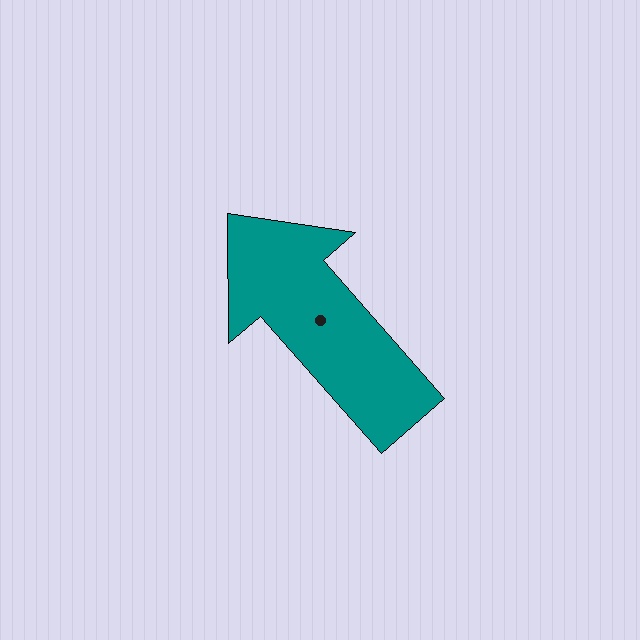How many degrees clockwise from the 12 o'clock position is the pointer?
Approximately 319 degrees.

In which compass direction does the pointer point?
Northwest.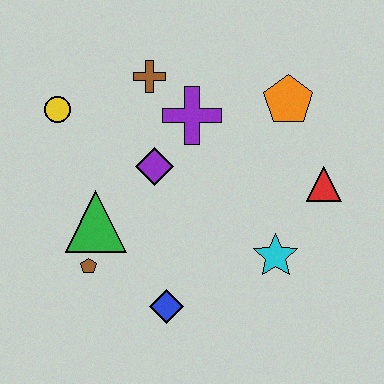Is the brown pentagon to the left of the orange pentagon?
Yes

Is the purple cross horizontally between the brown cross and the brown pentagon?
No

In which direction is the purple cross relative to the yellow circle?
The purple cross is to the right of the yellow circle.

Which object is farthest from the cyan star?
The yellow circle is farthest from the cyan star.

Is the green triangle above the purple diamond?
No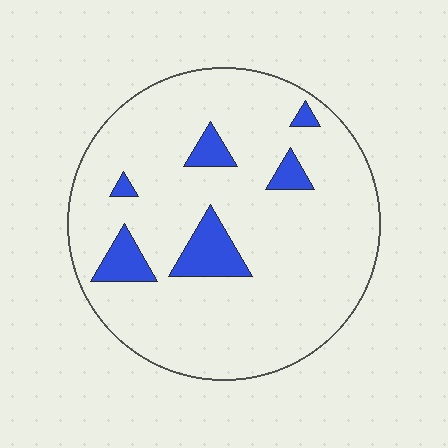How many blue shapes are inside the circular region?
6.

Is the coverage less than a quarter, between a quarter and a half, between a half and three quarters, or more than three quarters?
Less than a quarter.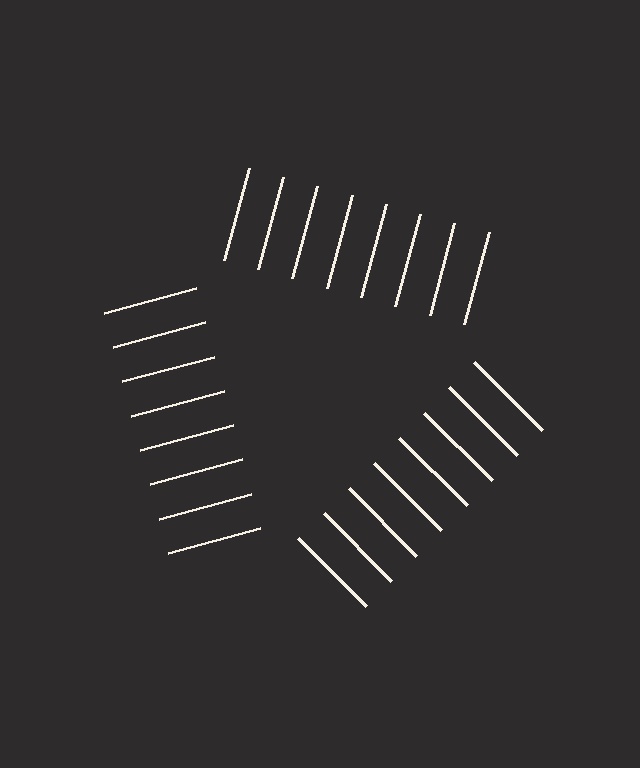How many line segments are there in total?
24 — 8 along each of the 3 edges.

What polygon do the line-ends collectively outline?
An illusory triangle — the line segments terminate on its edges but no continuous stroke is drawn.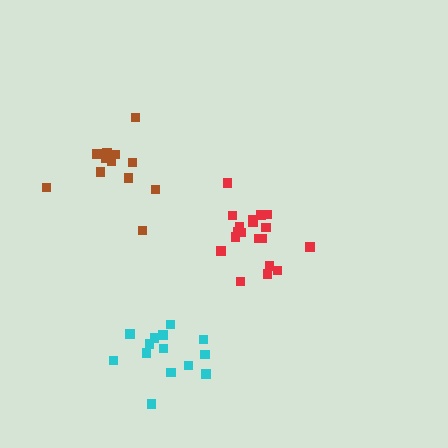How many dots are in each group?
Group 1: 19 dots, Group 2: 13 dots, Group 3: 14 dots (46 total).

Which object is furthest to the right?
The red cluster is rightmost.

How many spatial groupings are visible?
There are 3 spatial groupings.